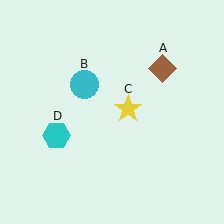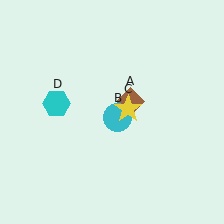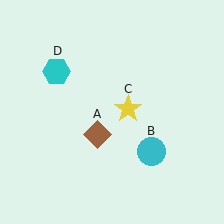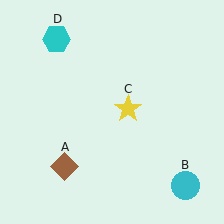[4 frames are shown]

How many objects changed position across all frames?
3 objects changed position: brown diamond (object A), cyan circle (object B), cyan hexagon (object D).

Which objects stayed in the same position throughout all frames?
Yellow star (object C) remained stationary.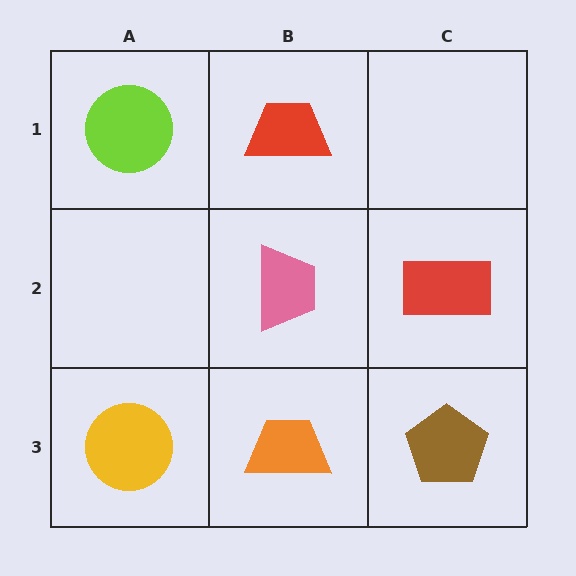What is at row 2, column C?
A red rectangle.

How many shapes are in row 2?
2 shapes.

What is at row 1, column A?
A lime circle.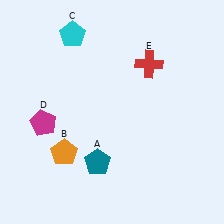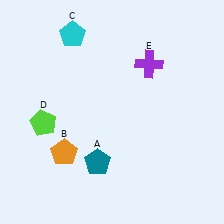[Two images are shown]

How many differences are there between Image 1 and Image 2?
There are 2 differences between the two images.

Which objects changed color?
D changed from magenta to lime. E changed from red to purple.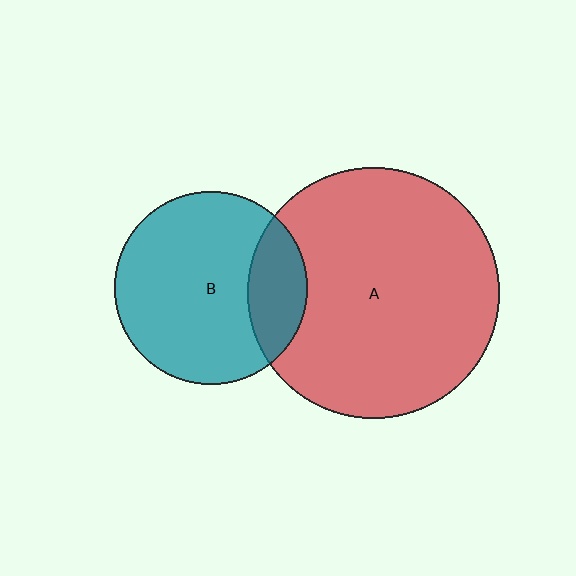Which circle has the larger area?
Circle A (red).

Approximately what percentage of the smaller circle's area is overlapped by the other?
Approximately 20%.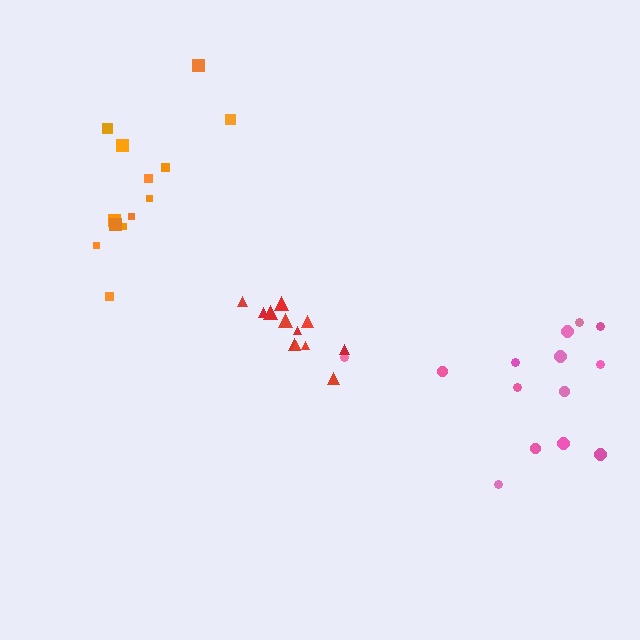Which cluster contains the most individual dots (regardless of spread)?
Pink (14).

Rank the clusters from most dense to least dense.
red, orange, pink.